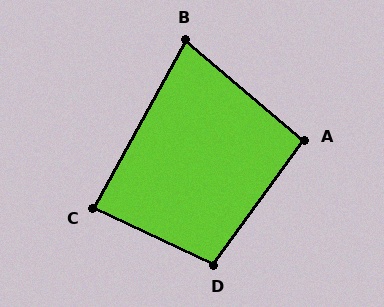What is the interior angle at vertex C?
Approximately 86 degrees (approximately right).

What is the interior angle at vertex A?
Approximately 94 degrees (approximately right).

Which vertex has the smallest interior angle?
B, at approximately 79 degrees.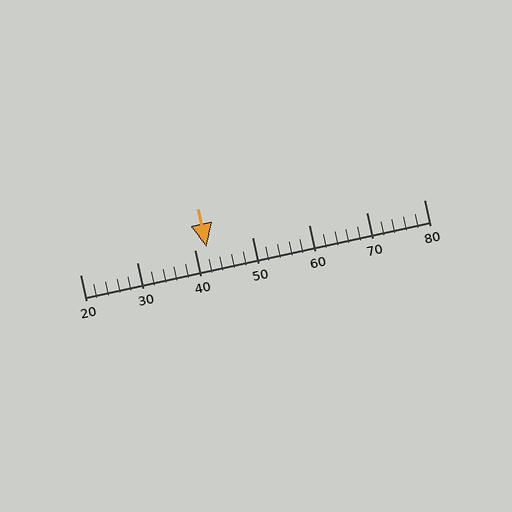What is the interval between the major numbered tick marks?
The major tick marks are spaced 10 units apart.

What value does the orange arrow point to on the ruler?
The orange arrow points to approximately 42.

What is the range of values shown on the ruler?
The ruler shows values from 20 to 80.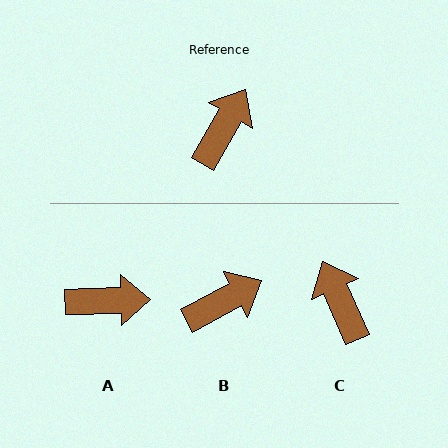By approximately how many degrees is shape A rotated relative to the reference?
Approximately 58 degrees clockwise.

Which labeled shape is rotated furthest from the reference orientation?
A, about 58 degrees away.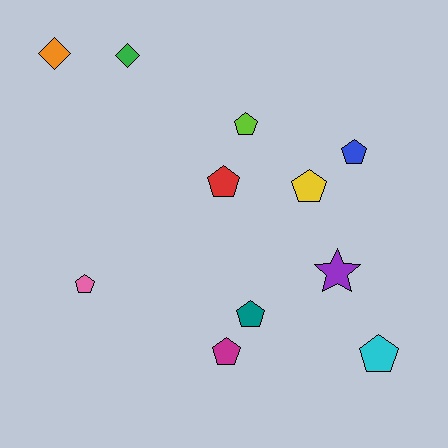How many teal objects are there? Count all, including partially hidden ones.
There is 1 teal object.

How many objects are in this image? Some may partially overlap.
There are 11 objects.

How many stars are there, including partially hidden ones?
There is 1 star.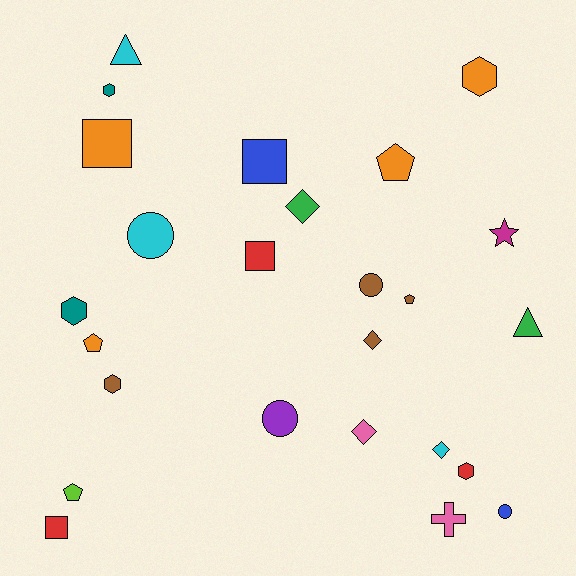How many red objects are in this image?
There are 3 red objects.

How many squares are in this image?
There are 4 squares.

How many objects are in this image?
There are 25 objects.